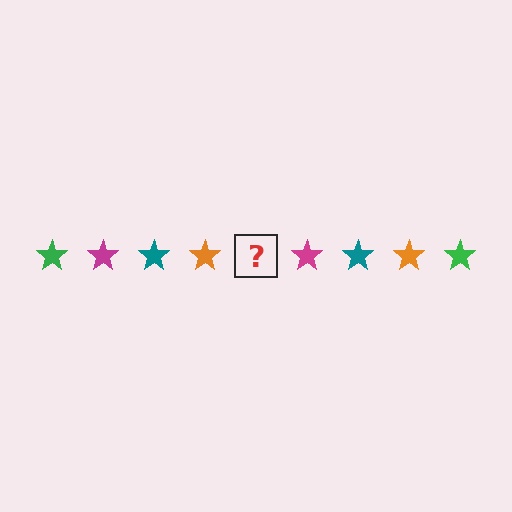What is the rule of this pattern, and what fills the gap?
The rule is that the pattern cycles through green, magenta, teal, orange stars. The gap should be filled with a green star.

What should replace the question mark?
The question mark should be replaced with a green star.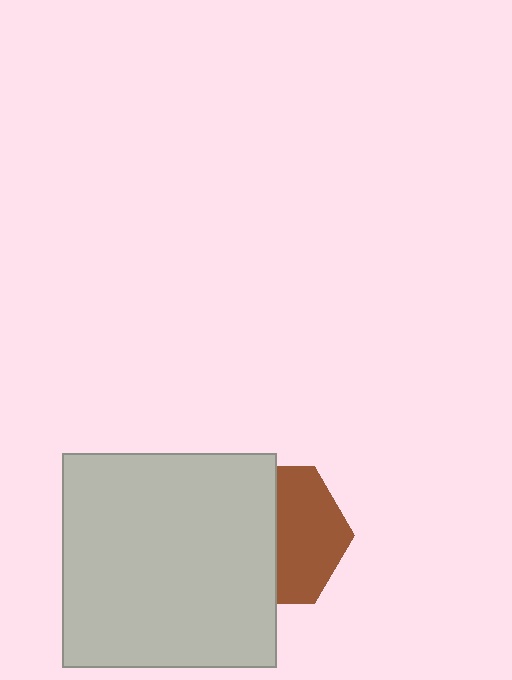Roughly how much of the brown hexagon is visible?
About half of it is visible (roughly 48%).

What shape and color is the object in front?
The object in front is a light gray square.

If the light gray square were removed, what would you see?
You would see the complete brown hexagon.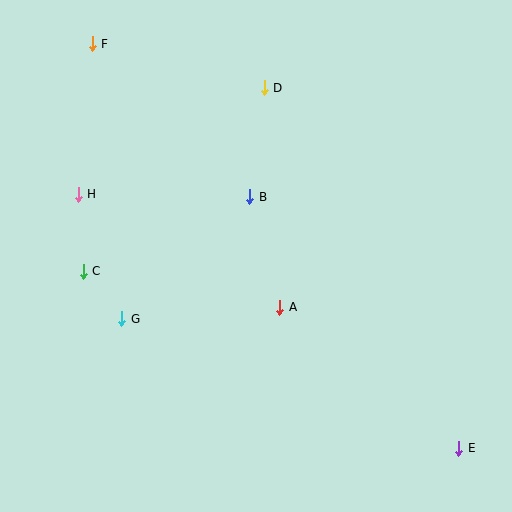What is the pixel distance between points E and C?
The distance between E and C is 415 pixels.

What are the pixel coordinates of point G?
Point G is at (122, 319).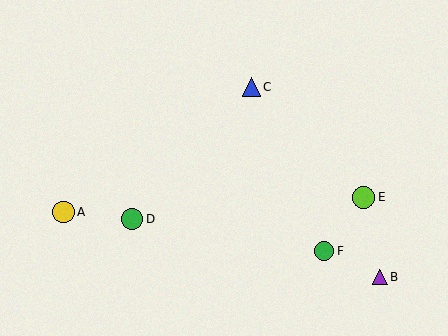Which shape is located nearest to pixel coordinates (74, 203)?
The yellow circle (labeled A) at (63, 212) is nearest to that location.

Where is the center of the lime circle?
The center of the lime circle is at (364, 197).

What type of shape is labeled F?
Shape F is a green circle.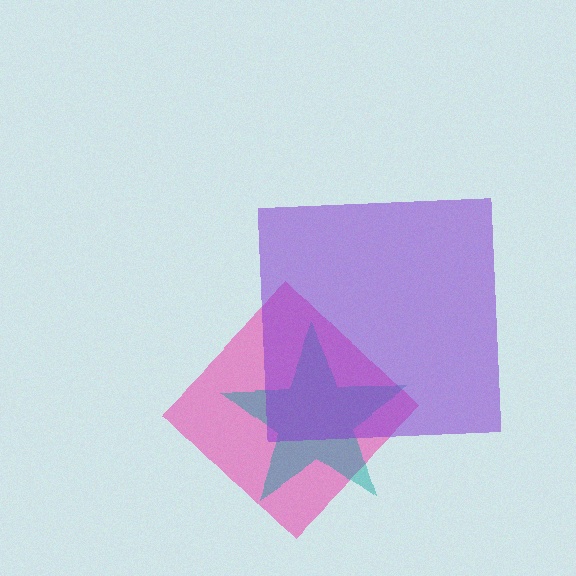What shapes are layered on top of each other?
The layered shapes are: a pink diamond, a teal star, a purple square.